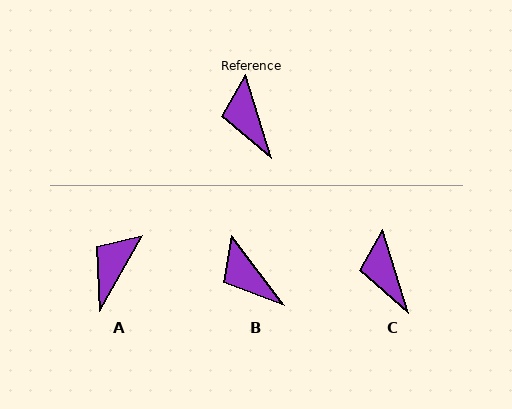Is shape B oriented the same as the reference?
No, it is off by about 20 degrees.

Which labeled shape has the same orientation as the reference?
C.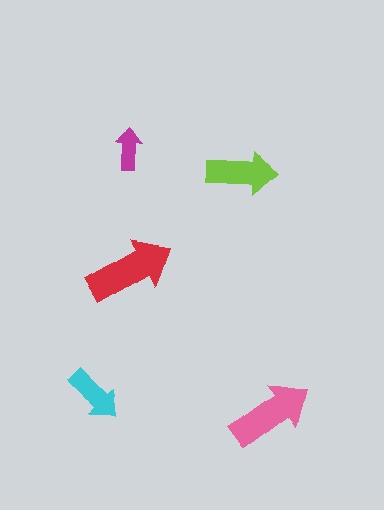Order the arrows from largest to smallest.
the red one, the pink one, the lime one, the cyan one, the magenta one.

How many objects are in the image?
There are 5 objects in the image.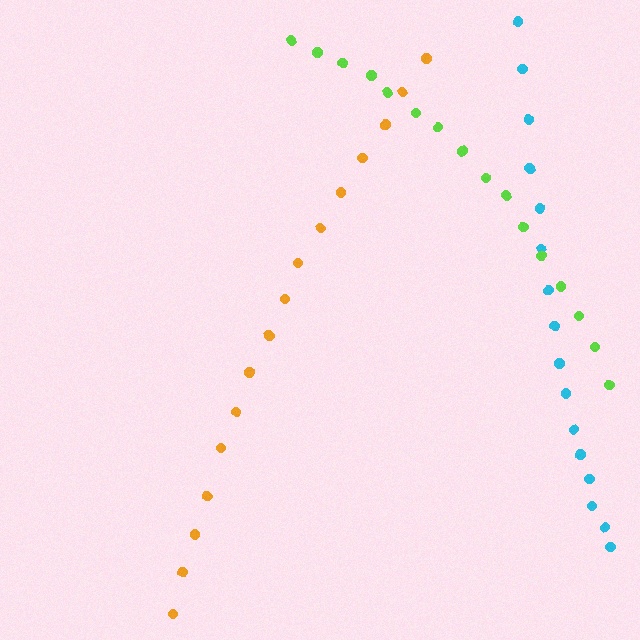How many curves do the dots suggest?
There are 3 distinct paths.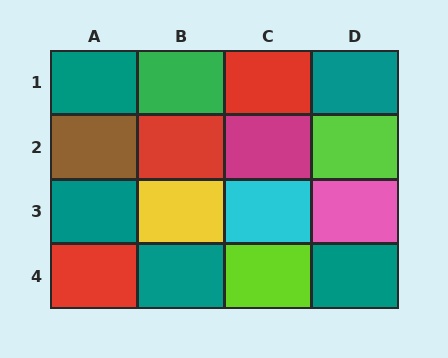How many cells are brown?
1 cell is brown.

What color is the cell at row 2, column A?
Brown.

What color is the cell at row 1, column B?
Green.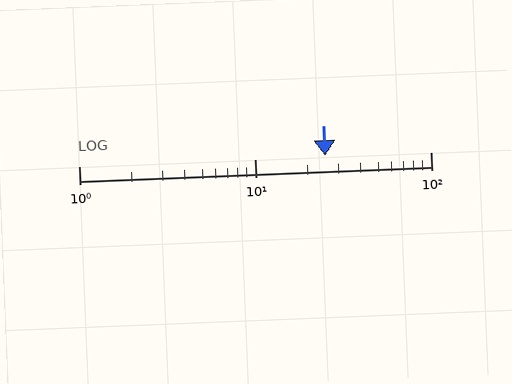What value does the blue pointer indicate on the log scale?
The pointer indicates approximately 25.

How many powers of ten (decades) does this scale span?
The scale spans 2 decades, from 1 to 100.